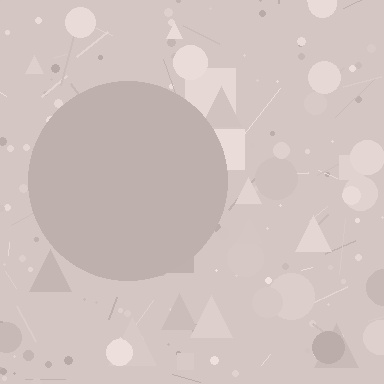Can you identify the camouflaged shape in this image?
The camouflaged shape is a circle.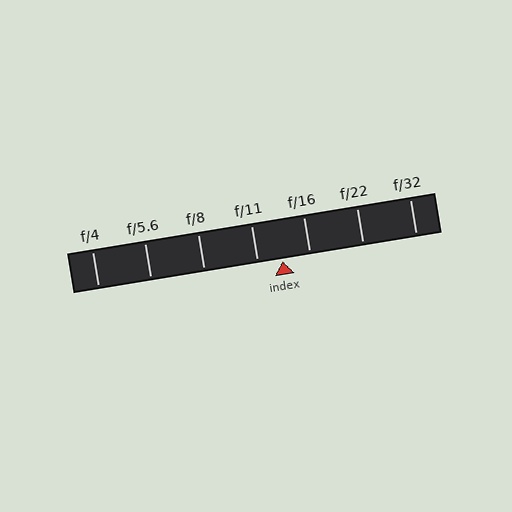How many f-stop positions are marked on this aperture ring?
There are 7 f-stop positions marked.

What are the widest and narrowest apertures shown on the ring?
The widest aperture shown is f/4 and the narrowest is f/32.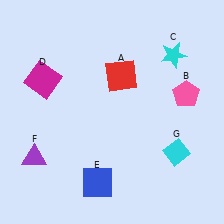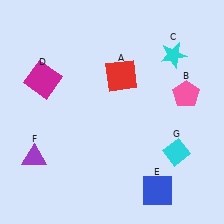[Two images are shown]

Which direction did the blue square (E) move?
The blue square (E) moved right.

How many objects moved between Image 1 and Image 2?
1 object moved between the two images.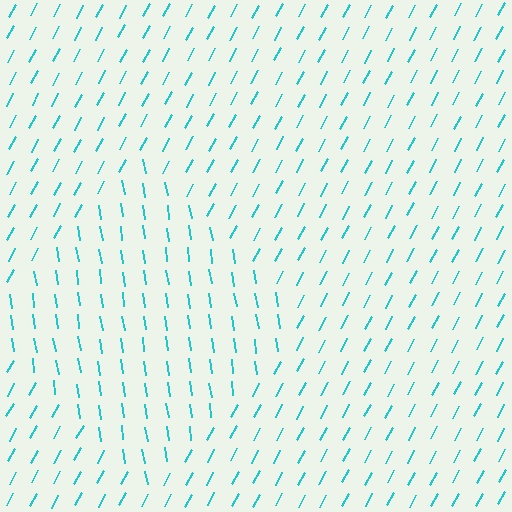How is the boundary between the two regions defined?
The boundary is defined purely by a change in line orientation (approximately 36 degrees difference). All lines are the same color and thickness.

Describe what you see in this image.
The image is filled with small cyan line segments. A diamond region in the image has lines oriented differently from the surrounding lines, creating a visible texture boundary.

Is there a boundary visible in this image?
Yes, there is a texture boundary formed by a change in line orientation.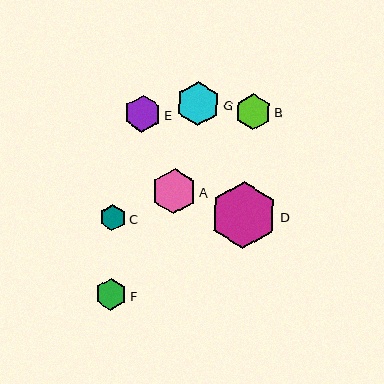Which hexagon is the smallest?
Hexagon C is the smallest with a size of approximately 26 pixels.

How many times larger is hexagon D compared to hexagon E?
Hexagon D is approximately 1.8 times the size of hexagon E.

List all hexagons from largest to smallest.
From largest to smallest: D, A, G, E, B, F, C.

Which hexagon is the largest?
Hexagon D is the largest with a size of approximately 67 pixels.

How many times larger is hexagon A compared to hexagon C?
Hexagon A is approximately 1.7 times the size of hexagon C.